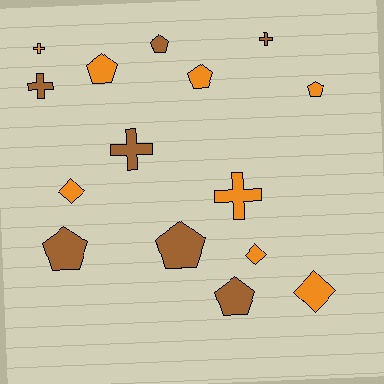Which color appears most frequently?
Orange, with 8 objects.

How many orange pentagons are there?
There are 3 orange pentagons.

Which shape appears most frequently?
Pentagon, with 7 objects.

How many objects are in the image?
There are 15 objects.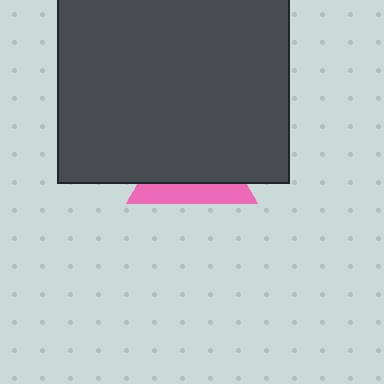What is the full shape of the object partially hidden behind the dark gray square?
The partially hidden object is a pink triangle.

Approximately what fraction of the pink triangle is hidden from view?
Roughly 68% of the pink triangle is hidden behind the dark gray square.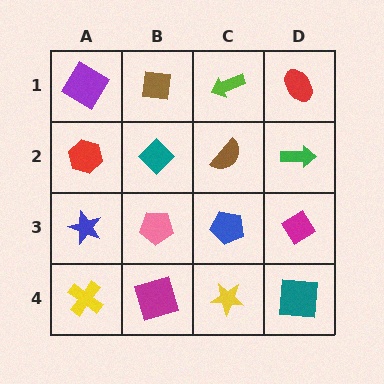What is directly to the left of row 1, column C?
A brown square.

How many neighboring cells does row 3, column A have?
3.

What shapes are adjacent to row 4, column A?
A blue star (row 3, column A), a magenta square (row 4, column B).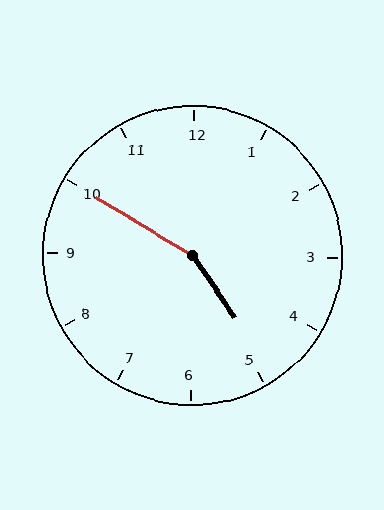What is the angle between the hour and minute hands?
Approximately 155 degrees.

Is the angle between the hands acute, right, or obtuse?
It is obtuse.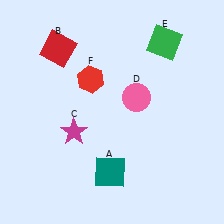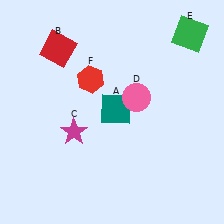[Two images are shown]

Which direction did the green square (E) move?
The green square (E) moved right.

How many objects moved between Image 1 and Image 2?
2 objects moved between the two images.